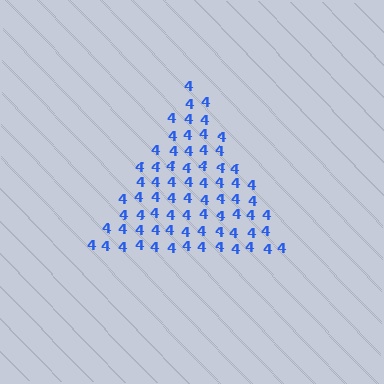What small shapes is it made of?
It is made of small digit 4's.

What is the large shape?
The large shape is a triangle.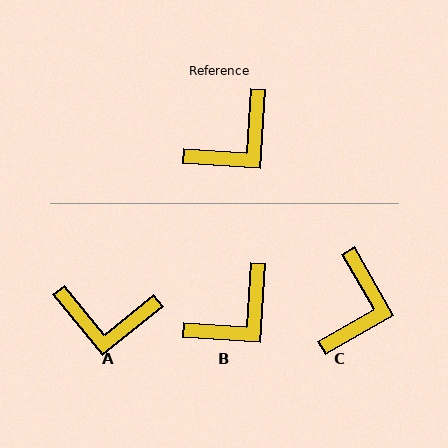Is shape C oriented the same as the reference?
No, it is off by about 33 degrees.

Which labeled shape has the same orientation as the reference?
B.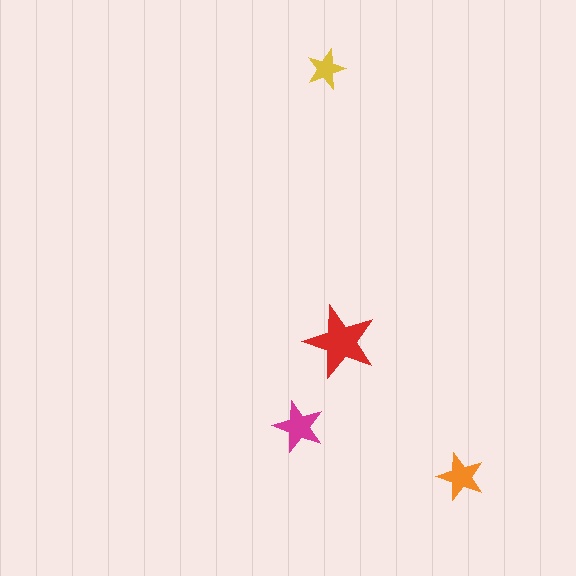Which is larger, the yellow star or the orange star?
The orange one.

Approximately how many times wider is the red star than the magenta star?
About 1.5 times wider.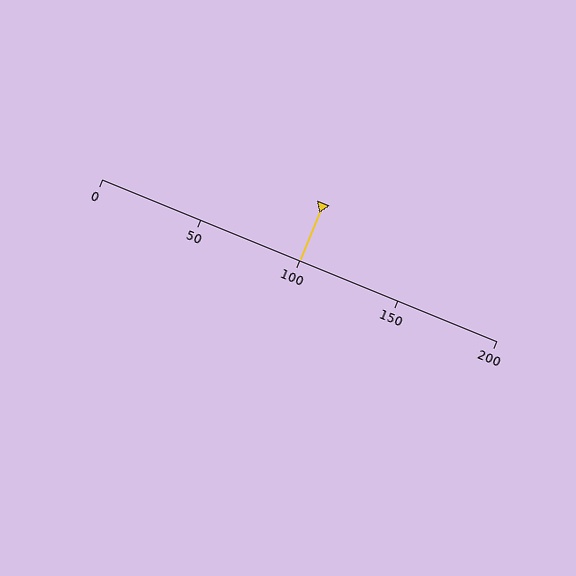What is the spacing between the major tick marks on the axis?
The major ticks are spaced 50 apart.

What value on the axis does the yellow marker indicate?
The marker indicates approximately 100.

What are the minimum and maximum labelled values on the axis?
The axis runs from 0 to 200.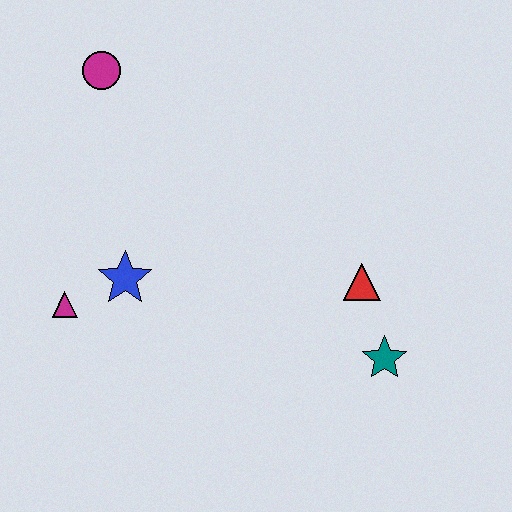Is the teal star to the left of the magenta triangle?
No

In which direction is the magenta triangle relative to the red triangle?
The magenta triangle is to the left of the red triangle.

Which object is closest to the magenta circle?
The blue star is closest to the magenta circle.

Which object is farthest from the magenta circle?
The teal star is farthest from the magenta circle.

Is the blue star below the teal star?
No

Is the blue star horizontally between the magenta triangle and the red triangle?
Yes